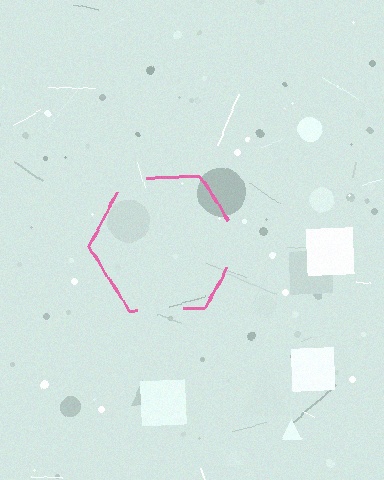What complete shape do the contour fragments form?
The contour fragments form a hexagon.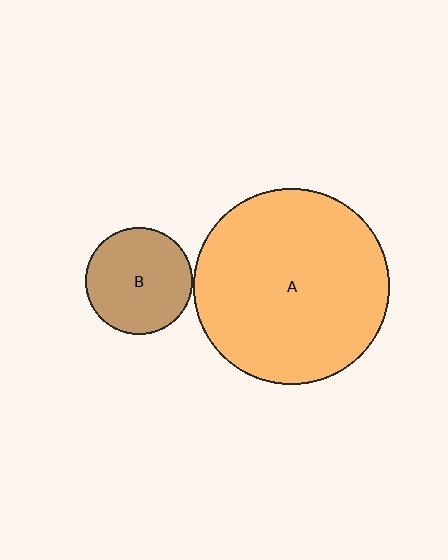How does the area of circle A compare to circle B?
Approximately 3.4 times.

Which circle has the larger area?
Circle A (orange).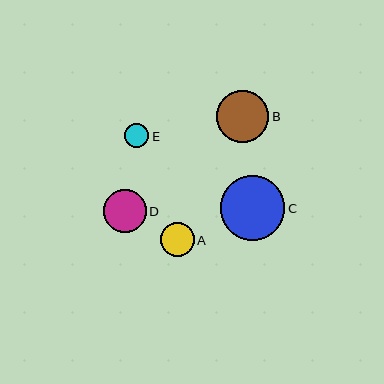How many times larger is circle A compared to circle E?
Circle A is approximately 1.4 times the size of circle E.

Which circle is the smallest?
Circle E is the smallest with a size of approximately 24 pixels.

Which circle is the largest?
Circle C is the largest with a size of approximately 65 pixels.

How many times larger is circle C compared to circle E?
Circle C is approximately 2.7 times the size of circle E.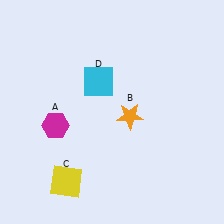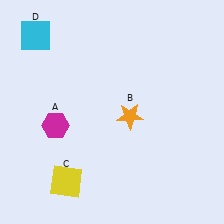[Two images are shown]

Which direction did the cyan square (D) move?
The cyan square (D) moved left.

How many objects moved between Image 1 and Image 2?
1 object moved between the two images.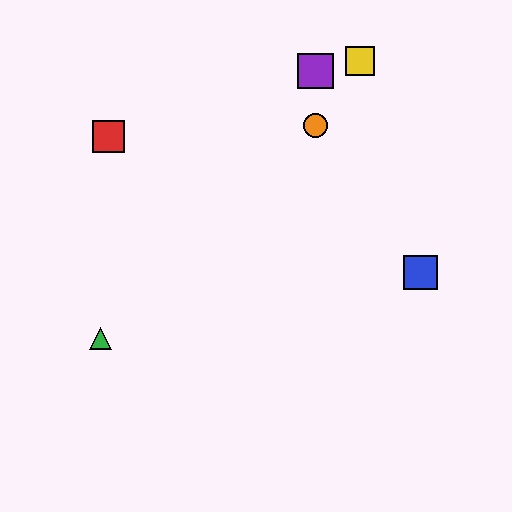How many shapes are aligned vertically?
2 shapes (the purple square, the orange circle) are aligned vertically.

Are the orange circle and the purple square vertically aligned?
Yes, both are at x≈315.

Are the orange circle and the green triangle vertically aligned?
No, the orange circle is at x≈315 and the green triangle is at x≈101.